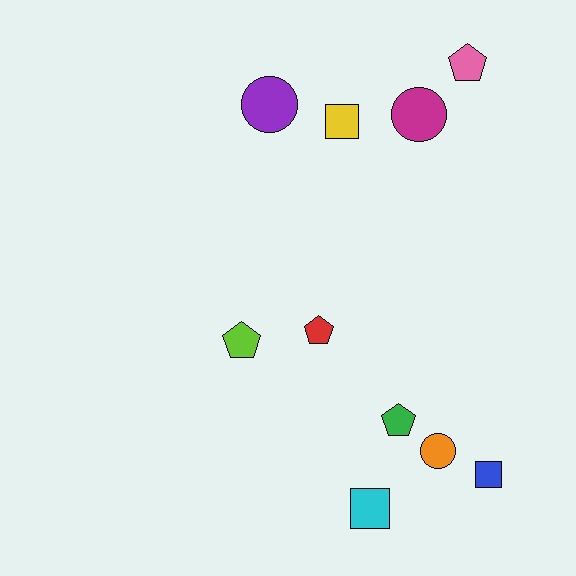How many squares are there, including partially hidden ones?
There are 3 squares.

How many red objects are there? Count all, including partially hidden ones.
There is 1 red object.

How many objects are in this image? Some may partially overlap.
There are 10 objects.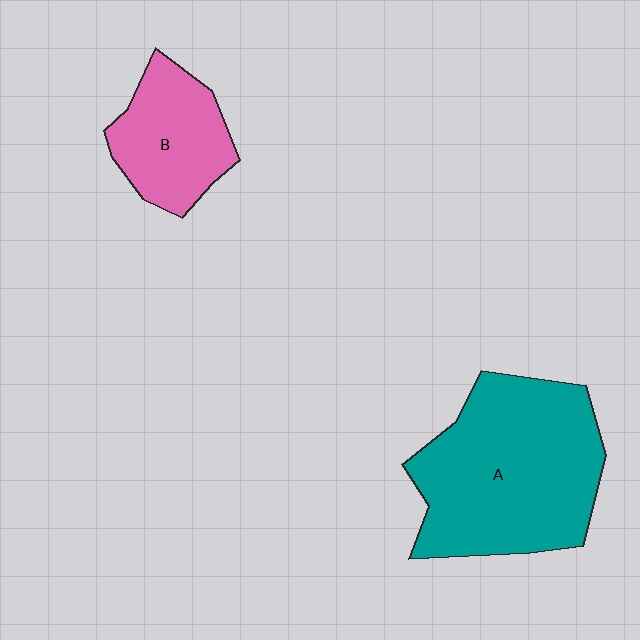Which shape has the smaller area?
Shape B (pink).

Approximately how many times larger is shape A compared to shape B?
Approximately 2.1 times.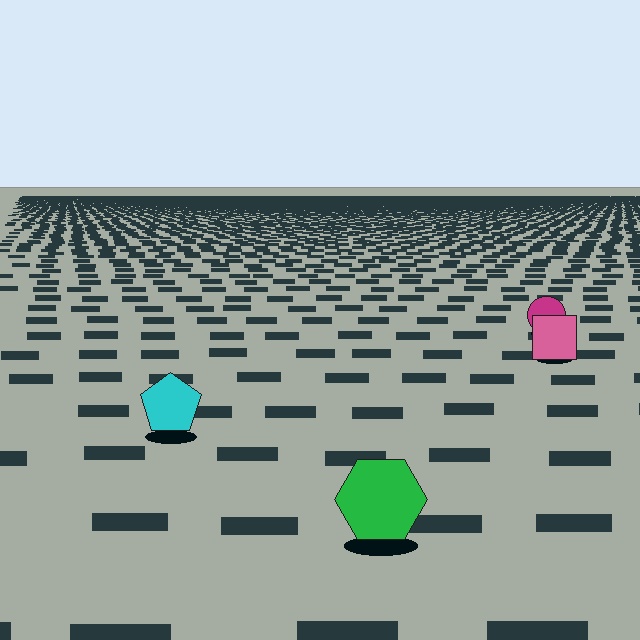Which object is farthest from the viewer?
The magenta circle is farthest from the viewer. It appears smaller and the ground texture around it is denser.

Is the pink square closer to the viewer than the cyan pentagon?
No. The cyan pentagon is closer — you can tell from the texture gradient: the ground texture is coarser near it.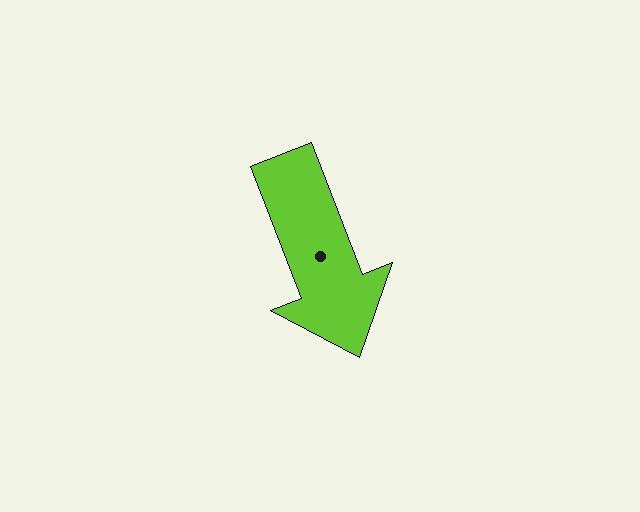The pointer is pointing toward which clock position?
Roughly 5 o'clock.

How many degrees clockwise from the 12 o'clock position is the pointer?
Approximately 159 degrees.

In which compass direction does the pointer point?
South.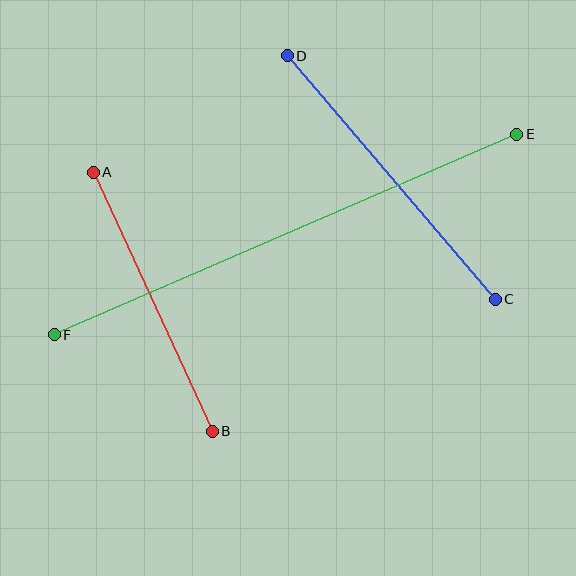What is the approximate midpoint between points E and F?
The midpoint is at approximately (285, 235) pixels.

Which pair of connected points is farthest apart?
Points E and F are farthest apart.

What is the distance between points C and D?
The distance is approximately 320 pixels.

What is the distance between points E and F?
The distance is approximately 504 pixels.